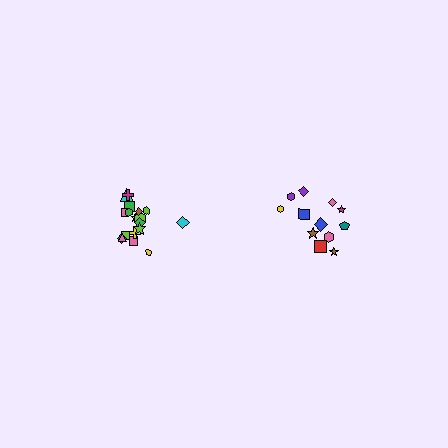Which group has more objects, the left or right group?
The left group.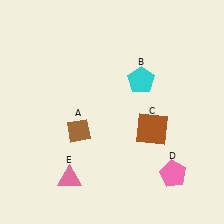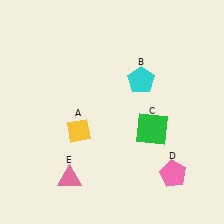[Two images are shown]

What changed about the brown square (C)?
In Image 1, C is brown. In Image 2, it changed to green.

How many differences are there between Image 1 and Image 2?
There are 2 differences between the two images.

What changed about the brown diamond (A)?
In Image 1, A is brown. In Image 2, it changed to yellow.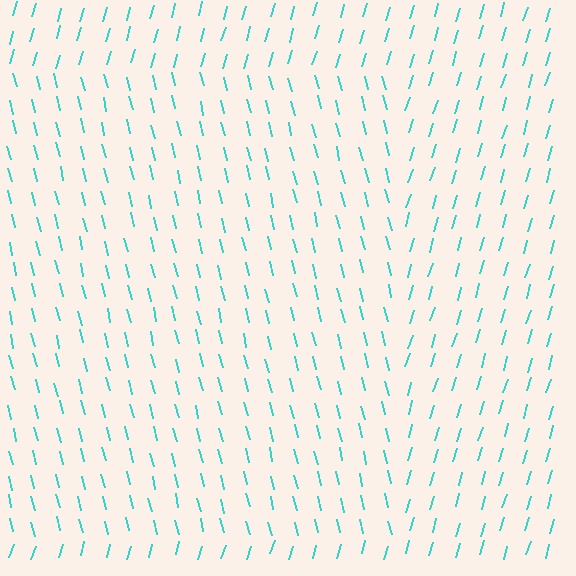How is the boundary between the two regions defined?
The boundary is defined purely by a change in line orientation (approximately 30 degrees difference). All lines are the same color and thickness.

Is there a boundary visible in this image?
Yes, there is a texture boundary formed by a change in line orientation.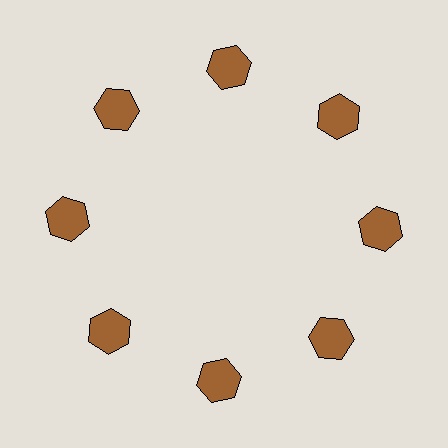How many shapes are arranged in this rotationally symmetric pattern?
There are 8 shapes, arranged in 8 groups of 1.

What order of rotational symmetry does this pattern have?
This pattern has 8-fold rotational symmetry.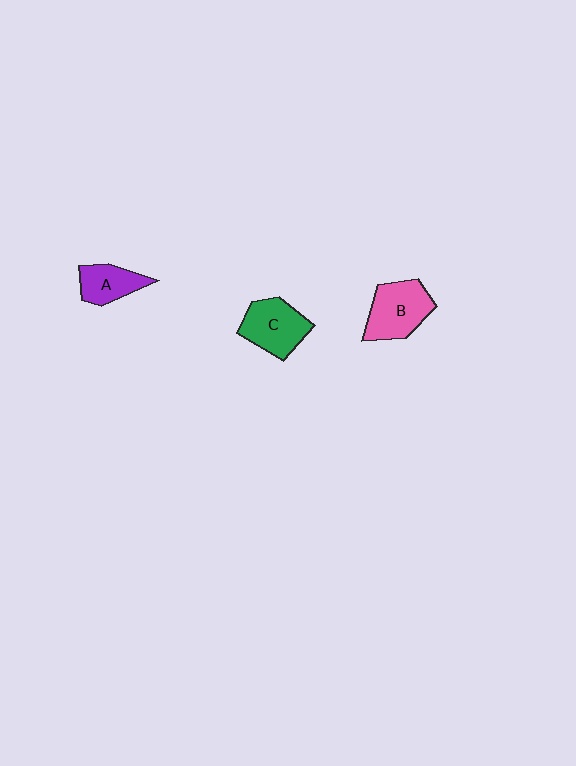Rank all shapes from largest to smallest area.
From largest to smallest: B (pink), C (green), A (purple).